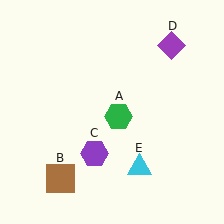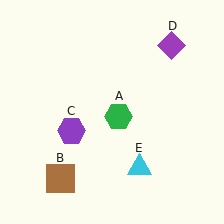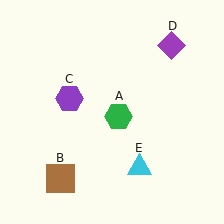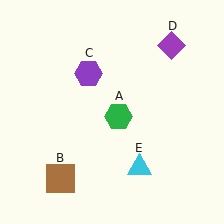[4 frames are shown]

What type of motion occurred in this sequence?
The purple hexagon (object C) rotated clockwise around the center of the scene.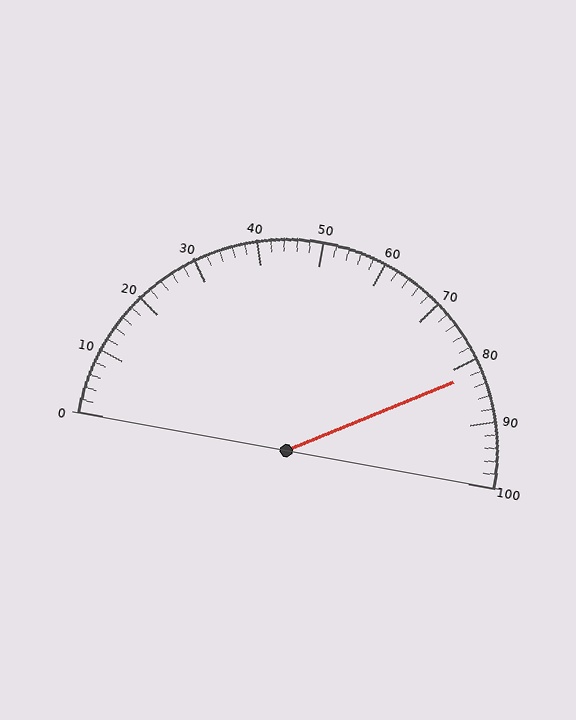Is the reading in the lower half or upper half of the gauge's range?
The reading is in the upper half of the range (0 to 100).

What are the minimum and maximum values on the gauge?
The gauge ranges from 0 to 100.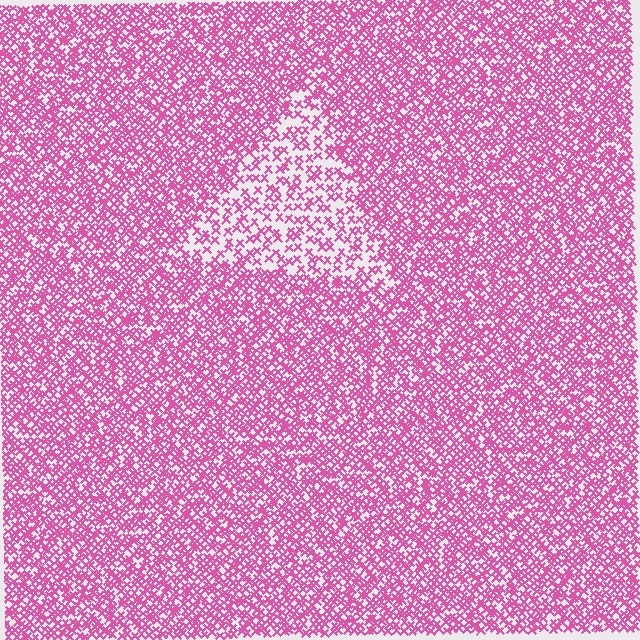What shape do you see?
I see a triangle.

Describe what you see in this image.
The image contains small pink elements arranged at two different densities. A triangle-shaped region is visible where the elements are less densely packed than the surrounding area.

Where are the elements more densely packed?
The elements are more densely packed outside the triangle boundary.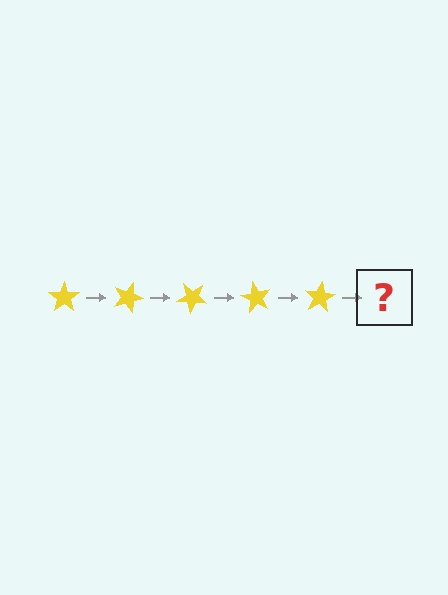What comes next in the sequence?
The next element should be a yellow star rotated 100 degrees.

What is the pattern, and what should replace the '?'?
The pattern is that the star rotates 20 degrees each step. The '?' should be a yellow star rotated 100 degrees.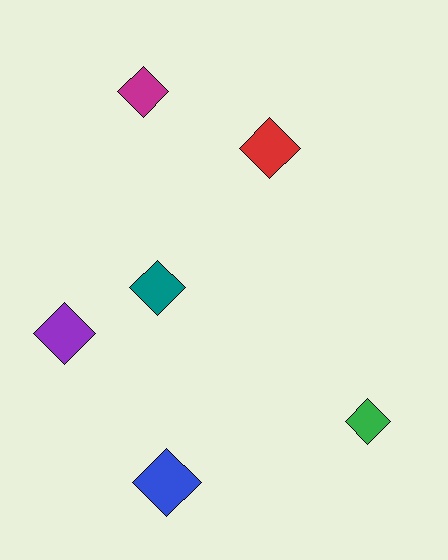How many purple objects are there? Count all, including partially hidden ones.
There is 1 purple object.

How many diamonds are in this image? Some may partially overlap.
There are 6 diamonds.